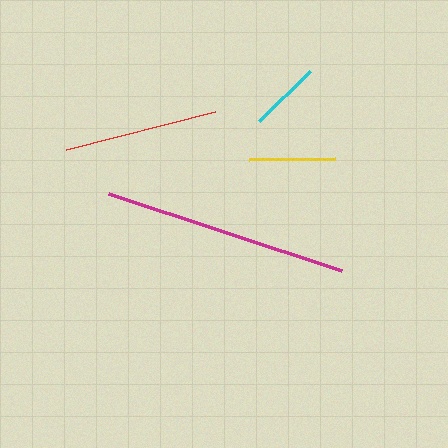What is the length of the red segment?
The red segment is approximately 153 pixels long.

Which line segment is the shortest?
The cyan line is the shortest at approximately 71 pixels.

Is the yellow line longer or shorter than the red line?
The red line is longer than the yellow line.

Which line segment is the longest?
The magenta line is the longest at approximately 245 pixels.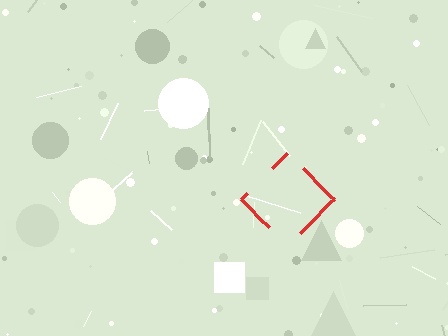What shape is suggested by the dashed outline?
The dashed outline suggests a diamond.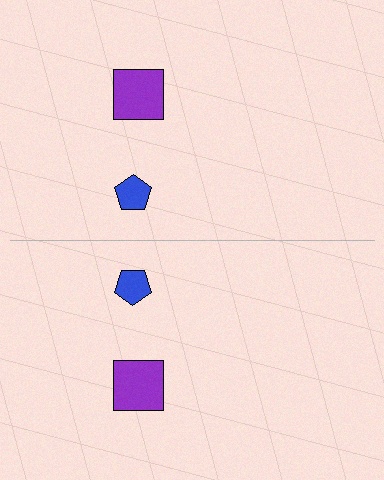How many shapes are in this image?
There are 4 shapes in this image.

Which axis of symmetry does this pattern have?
The pattern has a horizontal axis of symmetry running through the center of the image.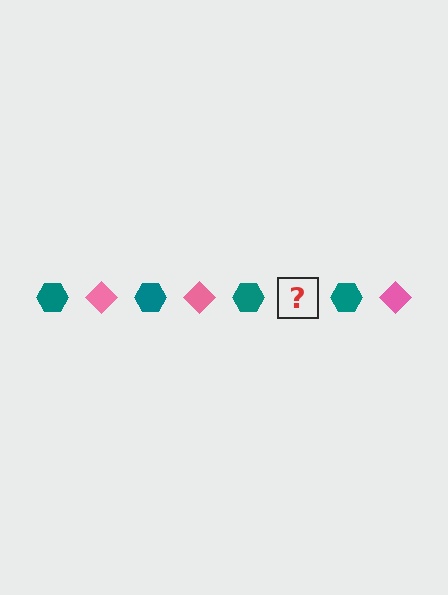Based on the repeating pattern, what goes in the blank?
The blank should be a pink diamond.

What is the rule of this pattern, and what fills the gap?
The rule is that the pattern alternates between teal hexagon and pink diamond. The gap should be filled with a pink diamond.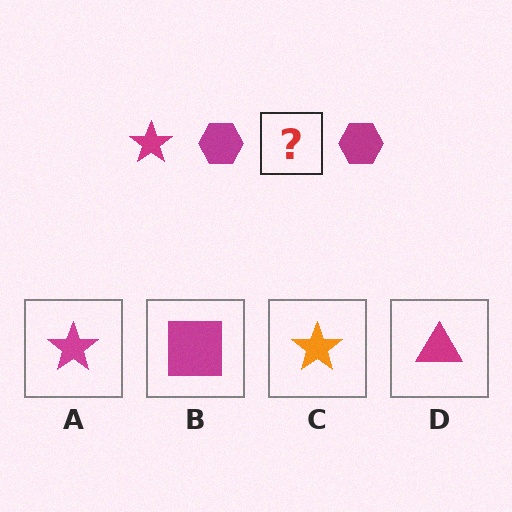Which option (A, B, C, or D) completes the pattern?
A.